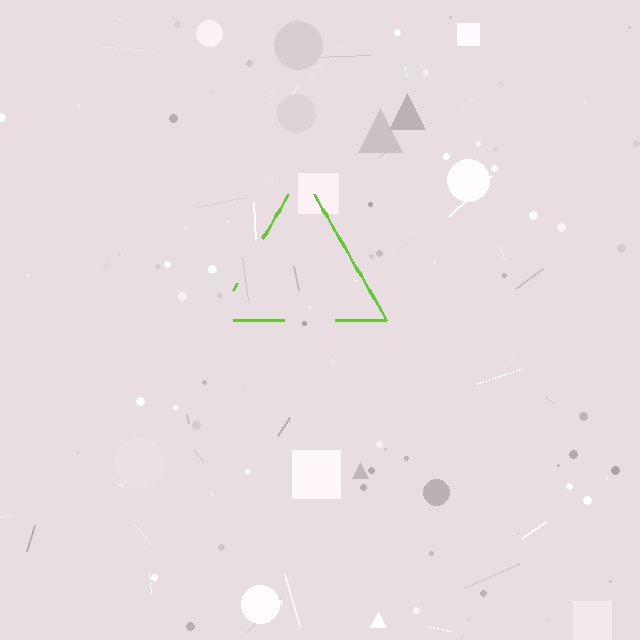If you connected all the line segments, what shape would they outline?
They would outline a triangle.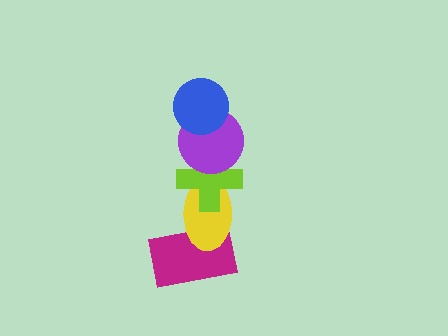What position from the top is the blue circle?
The blue circle is 1st from the top.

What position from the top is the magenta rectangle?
The magenta rectangle is 5th from the top.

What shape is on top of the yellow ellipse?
The lime cross is on top of the yellow ellipse.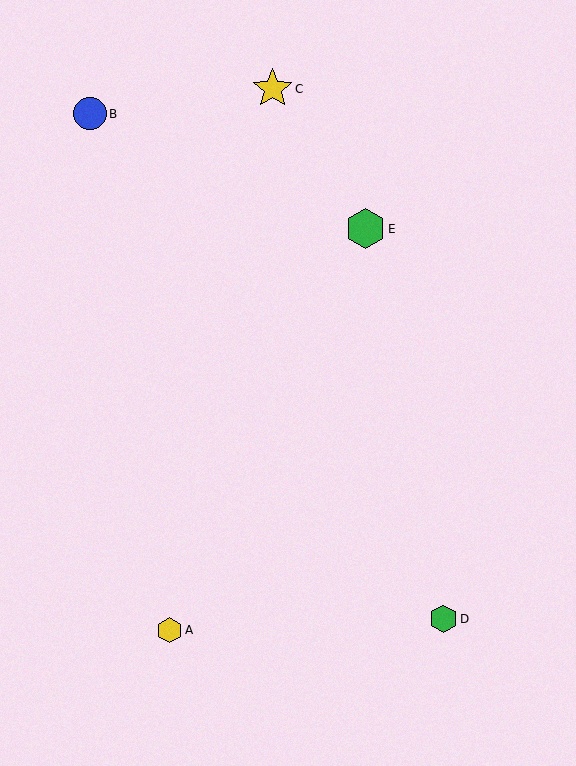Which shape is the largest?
The yellow star (labeled C) is the largest.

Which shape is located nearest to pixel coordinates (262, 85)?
The yellow star (labeled C) at (273, 89) is nearest to that location.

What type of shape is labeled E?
Shape E is a green hexagon.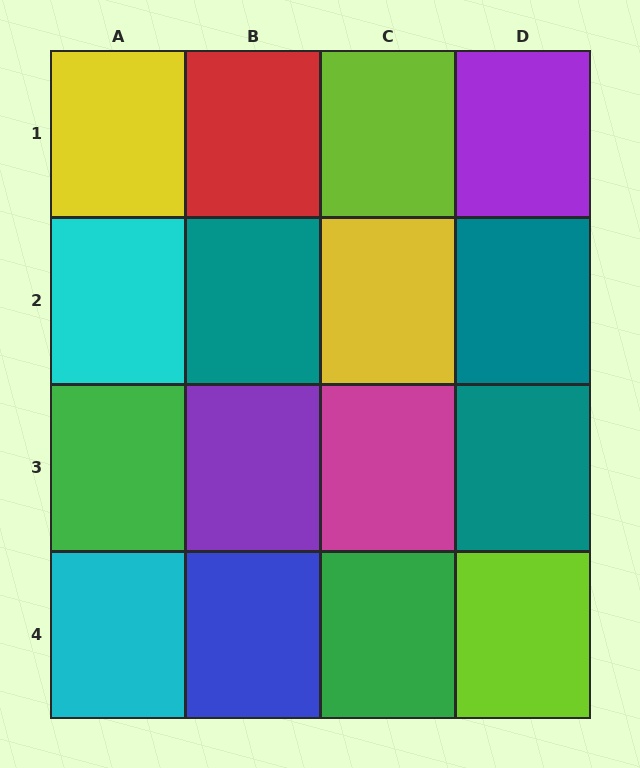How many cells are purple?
2 cells are purple.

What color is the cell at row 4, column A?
Cyan.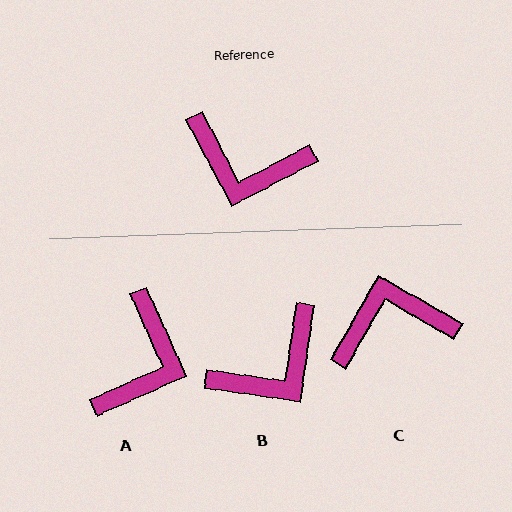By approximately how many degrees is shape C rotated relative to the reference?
Approximately 147 degrees clockwise.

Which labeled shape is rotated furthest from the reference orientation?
C, about 147 degrees away.